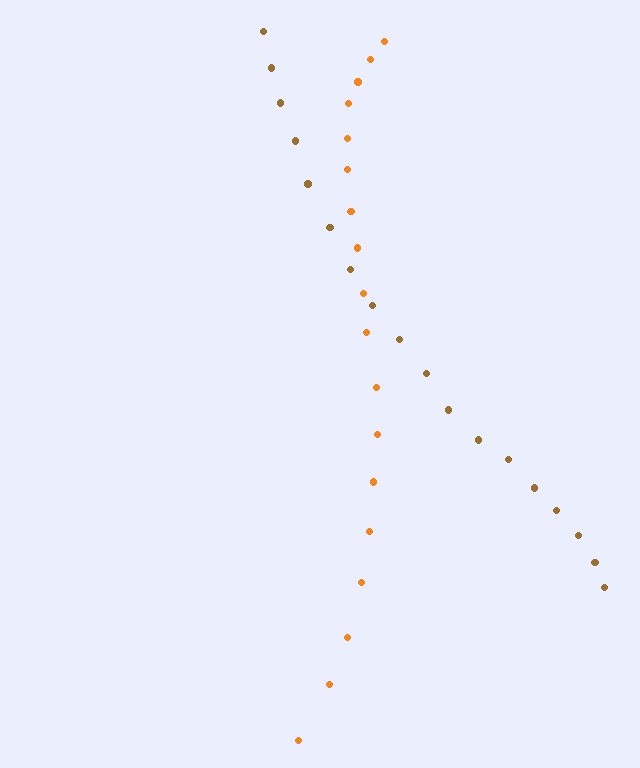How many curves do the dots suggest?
There are 2 distinct paths.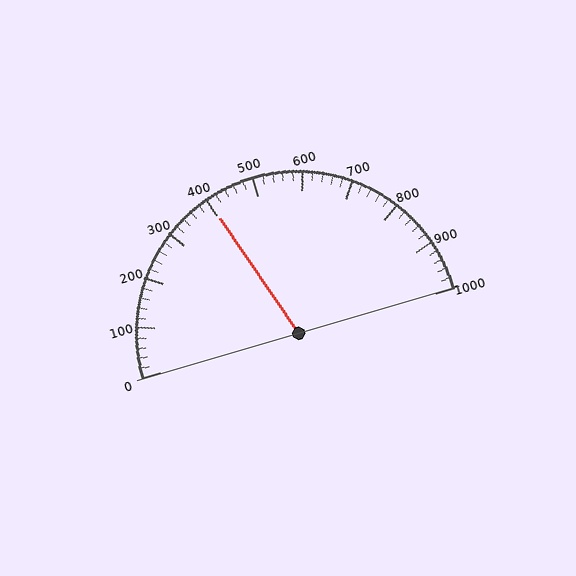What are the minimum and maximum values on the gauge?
The gauge ranges from 0 to 1000.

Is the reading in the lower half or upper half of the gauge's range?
The reading is in the lower half of the range (0 to 1000).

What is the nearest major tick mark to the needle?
The nearest major tick mark is 400.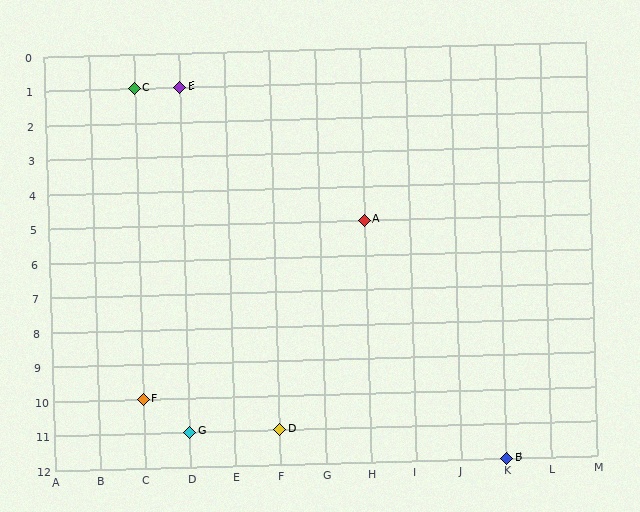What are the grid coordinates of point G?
Point G is at grid coordinates (D, 11).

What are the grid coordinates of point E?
Point E is at grid coordinates (D, 1).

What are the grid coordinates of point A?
Point A is at grid coordinates (H, 5).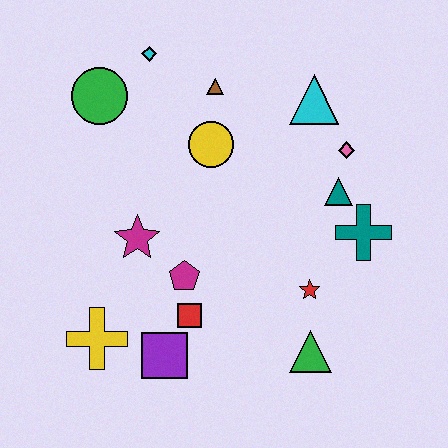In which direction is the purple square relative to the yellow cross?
The purple square is to the right of the yellow cross.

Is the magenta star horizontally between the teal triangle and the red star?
No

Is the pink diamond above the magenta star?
Yes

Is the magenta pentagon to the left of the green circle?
No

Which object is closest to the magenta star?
The magenta pentagon is closest to the magenta star.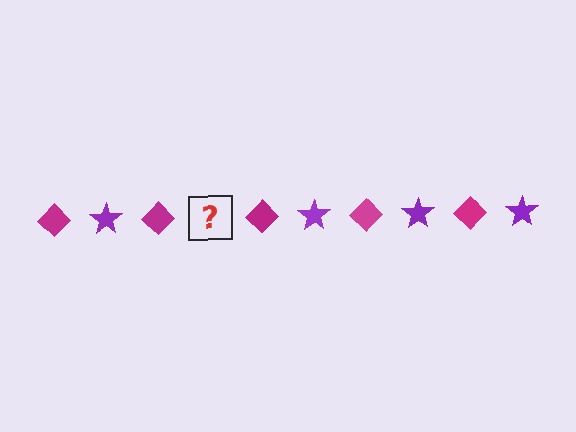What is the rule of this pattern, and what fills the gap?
The rule is that the pattern alternates between magenta diamond and purple star. The gap should be filled with a purple star.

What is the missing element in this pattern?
The missing element is a purple star.